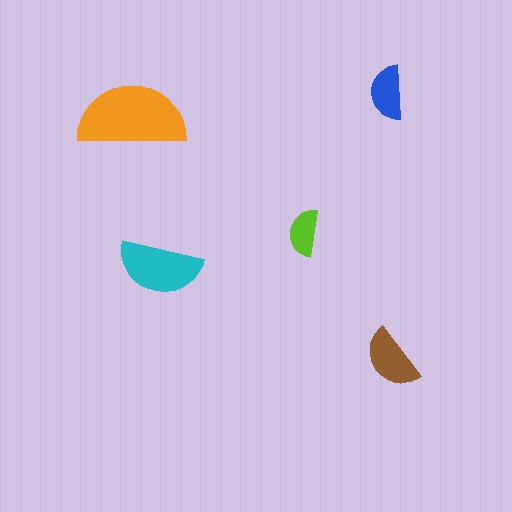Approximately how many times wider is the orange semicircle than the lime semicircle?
About 2.5 times wider.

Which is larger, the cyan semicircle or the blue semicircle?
The cyan one.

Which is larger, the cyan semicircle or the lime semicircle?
The cyan one.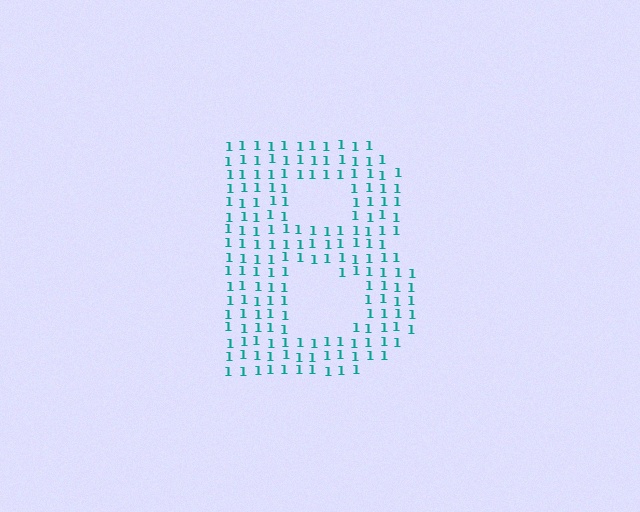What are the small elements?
The small elements are digit 1's.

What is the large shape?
The large shape is the letter B.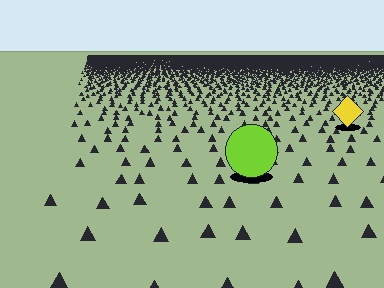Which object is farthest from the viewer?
The yellow diamond is farthest from the viewer. It appears smaller and the ground texture around it is denser.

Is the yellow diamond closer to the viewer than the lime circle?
No. The lime circle is closer — you can tell from the texture gradient: the ground texture is coarser near it.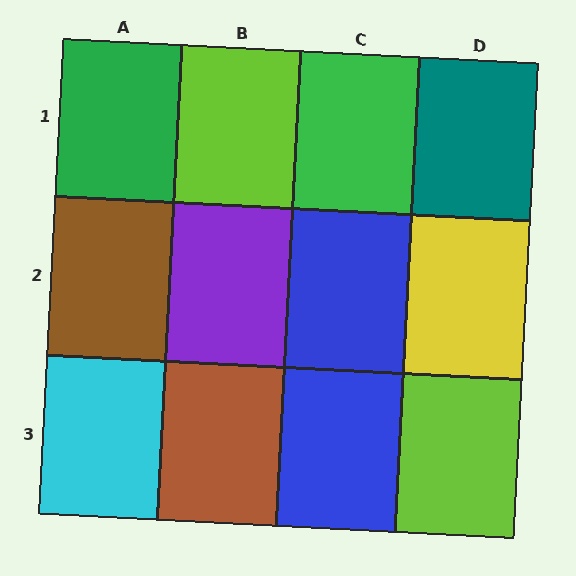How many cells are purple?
1 cell is purple.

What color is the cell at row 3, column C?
Blue.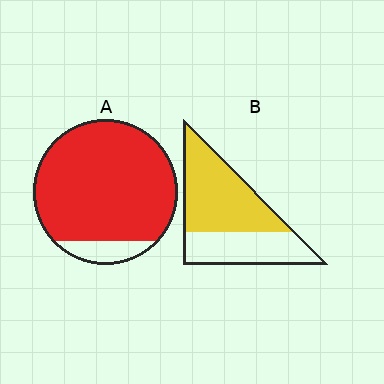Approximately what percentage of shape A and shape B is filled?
A is approximately 90% and B is approximately 60%.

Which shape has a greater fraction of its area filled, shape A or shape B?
Shape A.